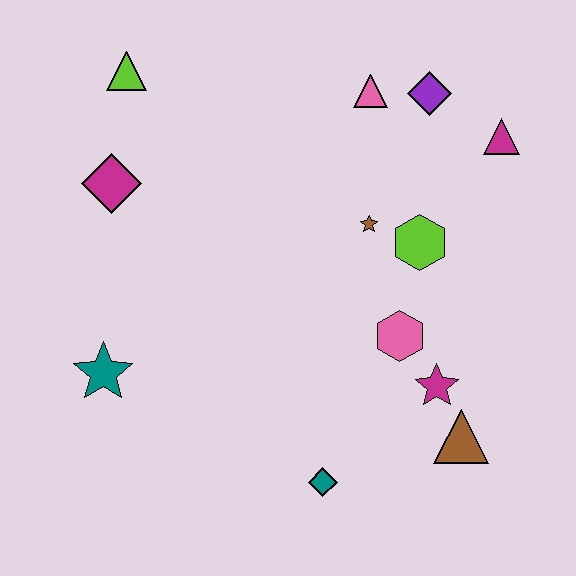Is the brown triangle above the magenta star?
No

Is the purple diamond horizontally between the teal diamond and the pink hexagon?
No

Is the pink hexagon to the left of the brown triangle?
Yes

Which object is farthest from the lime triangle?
The brown triangle is farthest from the lime triangle.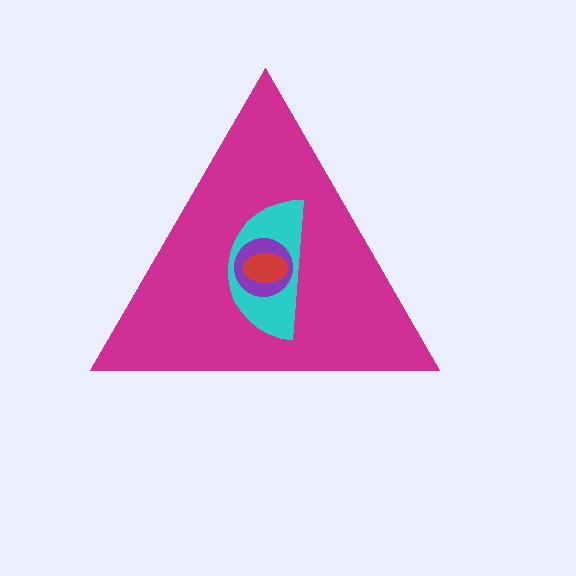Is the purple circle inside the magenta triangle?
Yes.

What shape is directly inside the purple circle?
The red ellipse.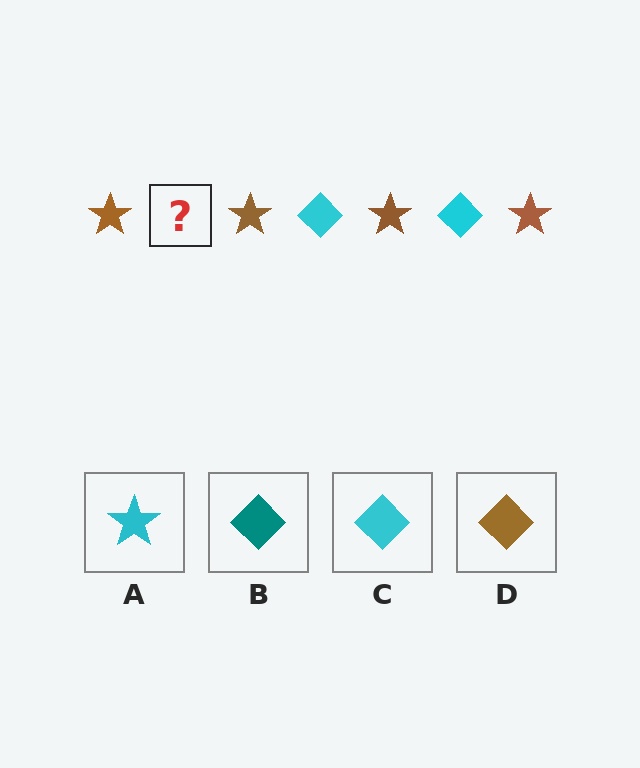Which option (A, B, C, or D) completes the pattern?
C.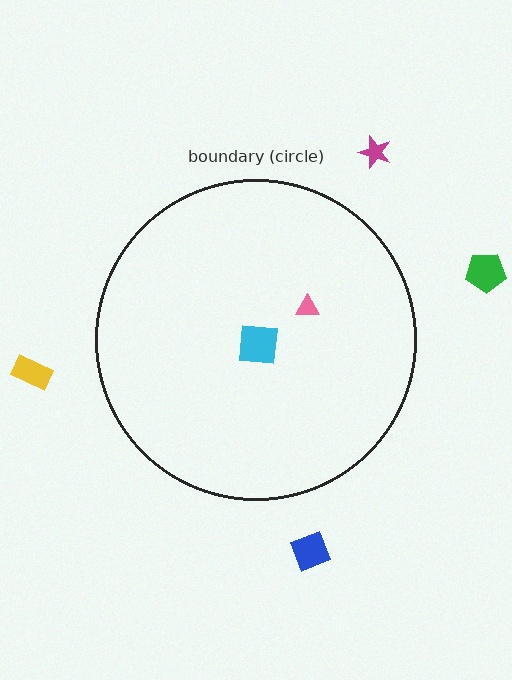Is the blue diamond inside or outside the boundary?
Outside.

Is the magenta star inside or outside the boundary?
Outside.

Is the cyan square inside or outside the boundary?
Inside.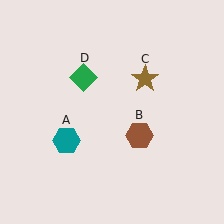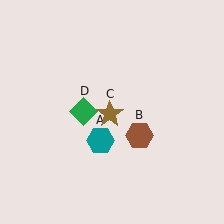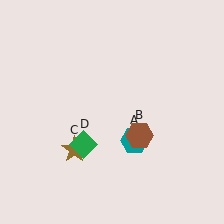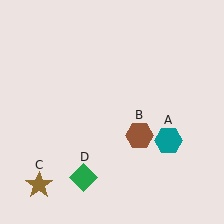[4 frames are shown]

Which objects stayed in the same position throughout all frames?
Brown hexagon (object B) remained stationary.